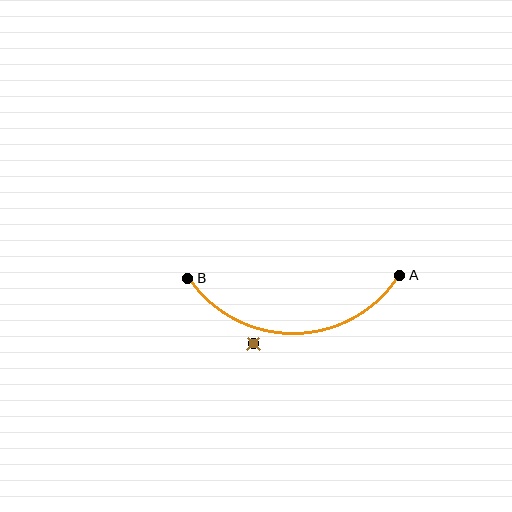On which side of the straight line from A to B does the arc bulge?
The arc bulges below the straight line connecting A and B.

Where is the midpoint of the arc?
The arc midpoint is the point on the curve farthest from the straight line joining A and B. It sits below that line.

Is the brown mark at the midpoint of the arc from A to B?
No — the brown mark does not lie on the arc at all. It sits slightly outside the curve.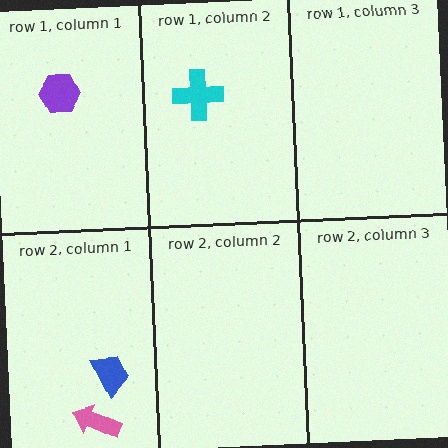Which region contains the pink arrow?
The row 2, column 1 region.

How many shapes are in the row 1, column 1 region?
1.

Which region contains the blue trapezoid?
The row 2, column 1 region.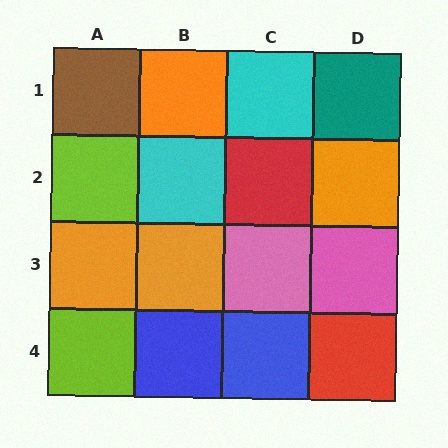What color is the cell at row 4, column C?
Blue.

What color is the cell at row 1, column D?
Teal.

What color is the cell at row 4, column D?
Red.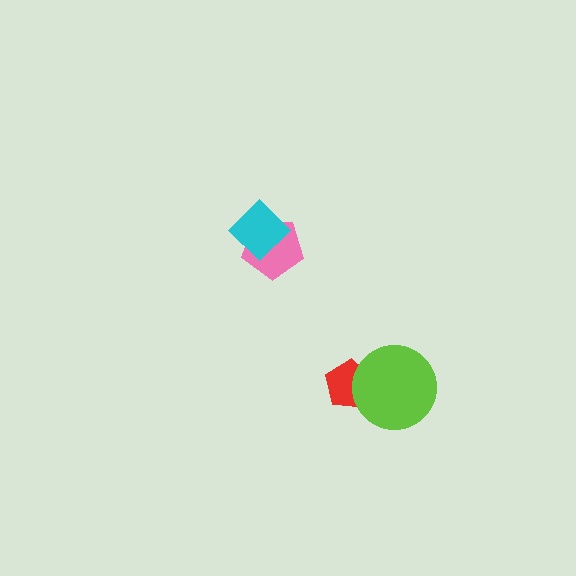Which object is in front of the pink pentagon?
The cyan diamond is in front of the pink pentagon.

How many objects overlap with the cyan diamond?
1 object overlaps with the cyan diamond.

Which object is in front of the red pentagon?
The lime circle is in front of the red pentagon.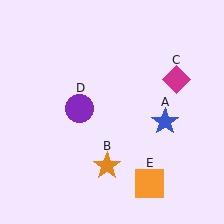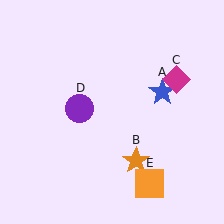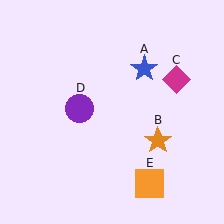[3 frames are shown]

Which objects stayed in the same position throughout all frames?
Magenta diamond (object C) and purple circle (object D) and orange square (object E) remained stationary.